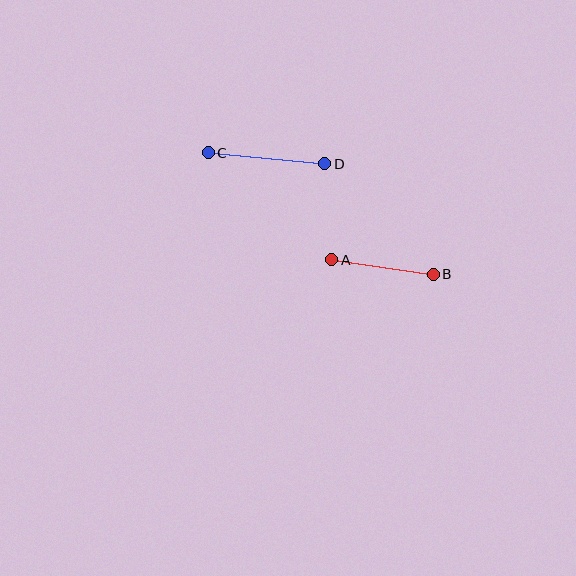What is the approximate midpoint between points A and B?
The midpoint is at approximately (383, 267) pixels.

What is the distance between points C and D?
The distance is approximately 117 pixels.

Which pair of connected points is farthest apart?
Points C and D are farthest apart.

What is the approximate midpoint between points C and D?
The midpoint is at approximately (267, 158) pixels.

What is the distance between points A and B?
The distance is approximately 103 pixels.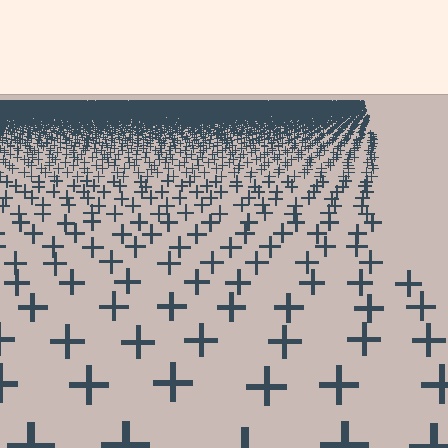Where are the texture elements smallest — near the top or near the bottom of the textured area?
Near the top.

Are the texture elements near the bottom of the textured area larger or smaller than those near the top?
Larger. Near the bottom, elements are closer to the viewer and appear at a bigger on-screen size.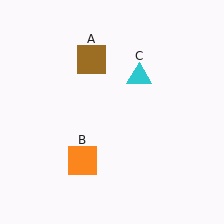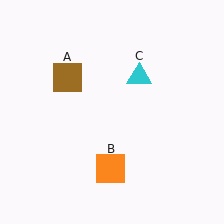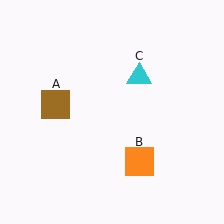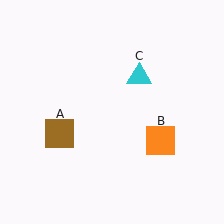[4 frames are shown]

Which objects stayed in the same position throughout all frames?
Cyan triangle (object C) remained stationary.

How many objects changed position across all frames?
2 objects changed position: brown square (object A), orange square (object B).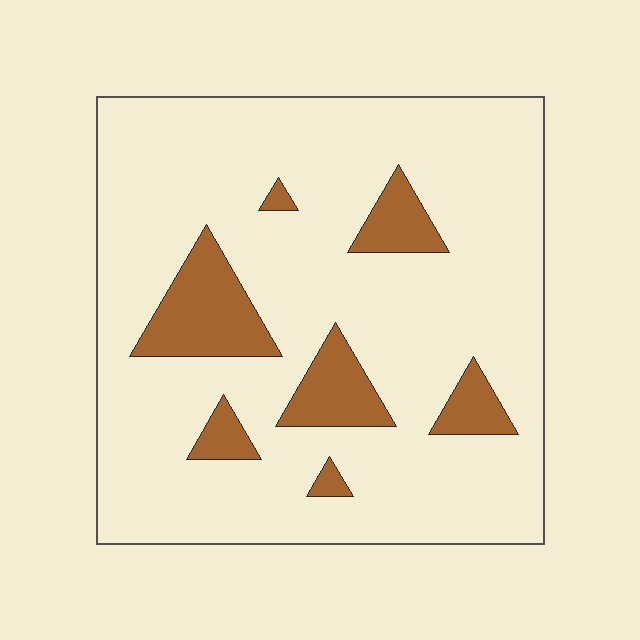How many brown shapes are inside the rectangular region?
7.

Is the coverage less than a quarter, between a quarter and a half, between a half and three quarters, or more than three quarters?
Less than a quarter.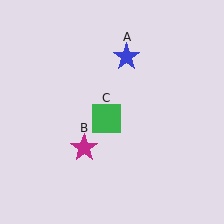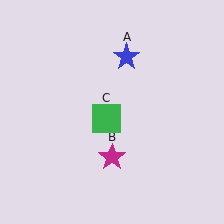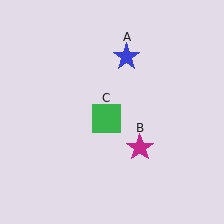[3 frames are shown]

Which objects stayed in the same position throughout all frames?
Blue star (object A) and green square (object C) remained stationary.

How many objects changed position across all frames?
1 object changed position: magenta star (object B).